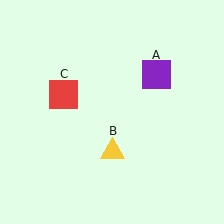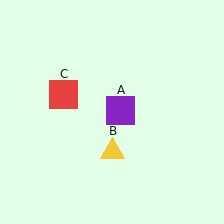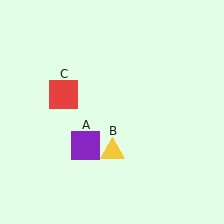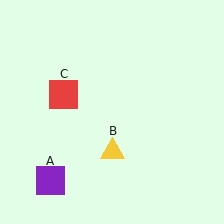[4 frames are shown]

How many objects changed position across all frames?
1 object changed position: purple square (object A).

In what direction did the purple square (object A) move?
The purple square (object A) moved down and to the left.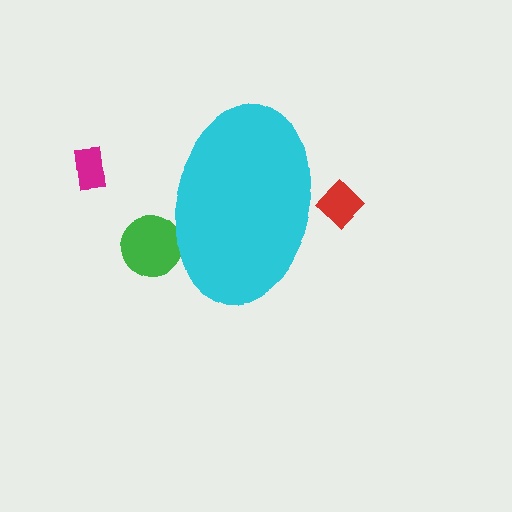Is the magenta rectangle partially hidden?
No, the magenta rectangle is fully visible.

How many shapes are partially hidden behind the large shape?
2 shapes are partially hidden.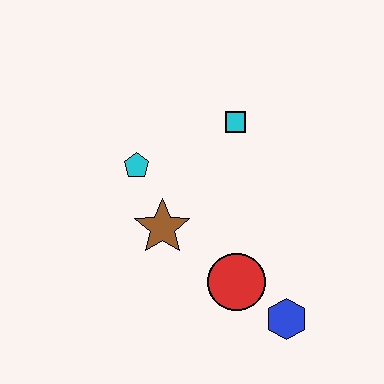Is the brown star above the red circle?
Yes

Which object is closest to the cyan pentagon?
The brown star is closest to the cyan pentagon.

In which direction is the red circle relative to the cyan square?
The red circle is below the cyan square.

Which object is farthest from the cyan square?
The blue hexagon is farthest from the cyan square.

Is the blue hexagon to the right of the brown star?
Yes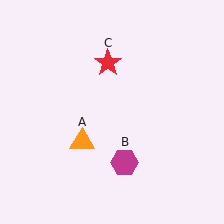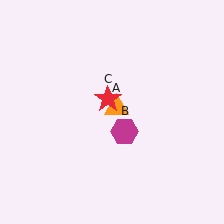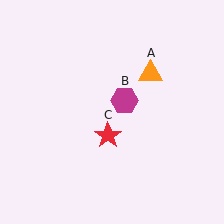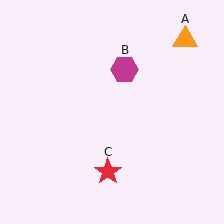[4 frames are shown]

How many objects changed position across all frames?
3 objects changed position: orange triangle (object A), magenta hexagon (object B), red star (object C).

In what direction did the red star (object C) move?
The red star (object C) moved down.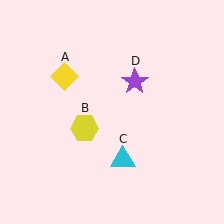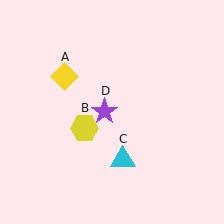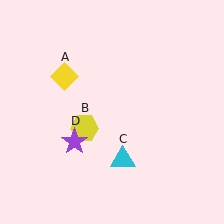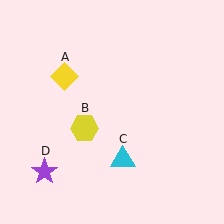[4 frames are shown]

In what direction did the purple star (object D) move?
The purple star (object D) moved down and to the left.